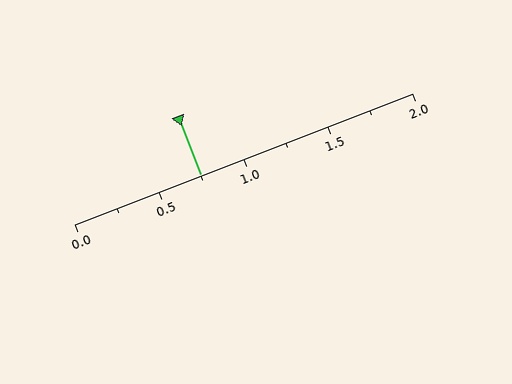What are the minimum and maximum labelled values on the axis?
The axis runs from 0.0 to 2.0.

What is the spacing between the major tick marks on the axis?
The major ticks are spaced 0.5 apart.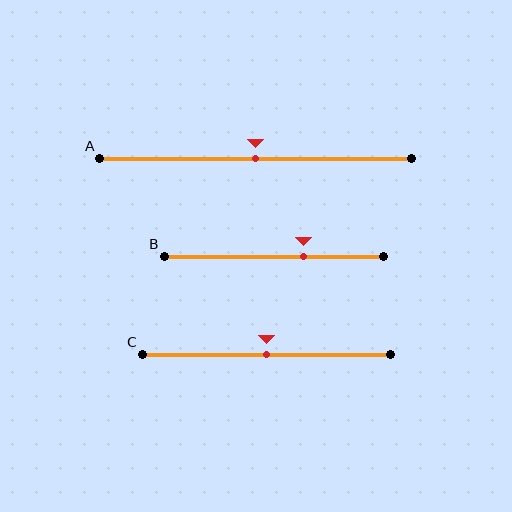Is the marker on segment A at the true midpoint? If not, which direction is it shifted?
Yes, the marker on segment A is at the true midpoint.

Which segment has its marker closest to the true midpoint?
Segment A has its marker closest to the true midpoint.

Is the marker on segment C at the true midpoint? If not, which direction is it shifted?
Yes, the marker on segment C is at the true midpoint.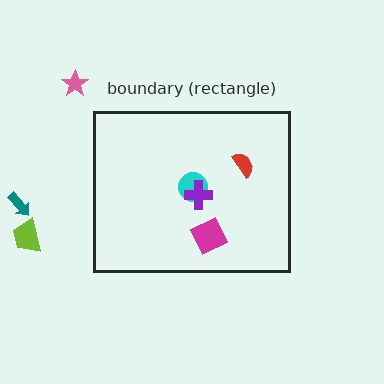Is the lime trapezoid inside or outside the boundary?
Outside.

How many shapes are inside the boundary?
4 inside, 3 outside.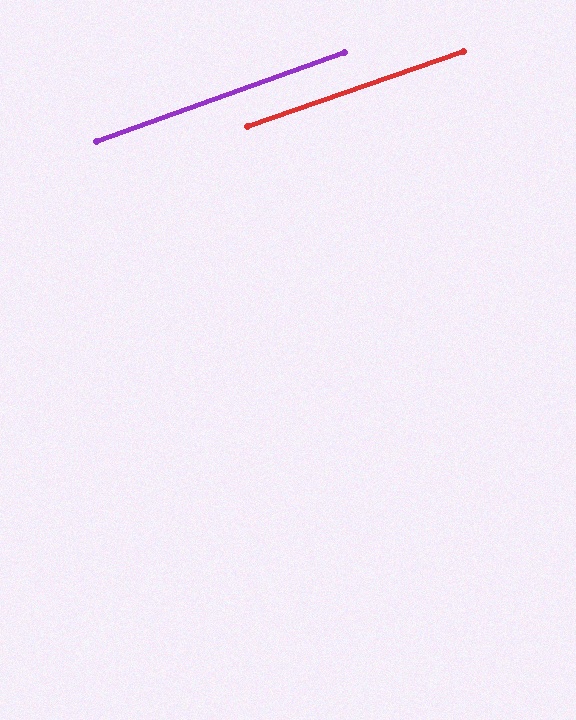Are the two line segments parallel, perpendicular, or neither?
Parallel — their directions differ by only 0.6°.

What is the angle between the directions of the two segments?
Approximately 1 degree.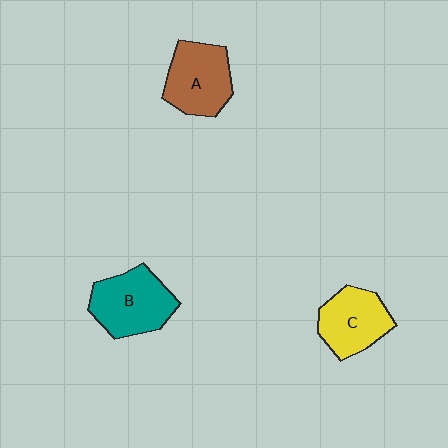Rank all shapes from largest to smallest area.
From largest to smallest: B (teal), A (brown), C (yellow).